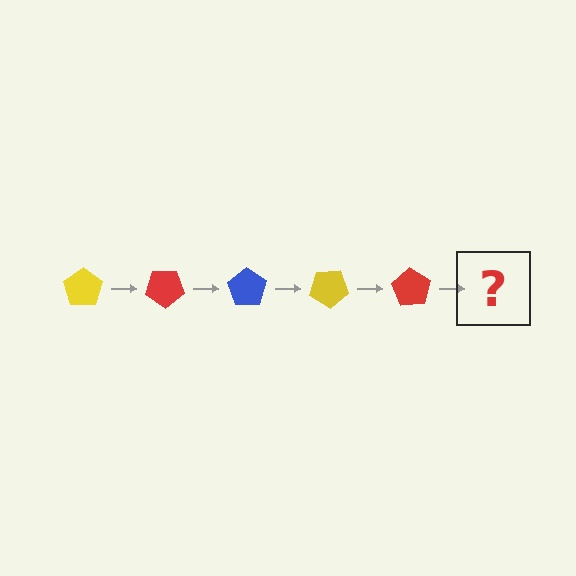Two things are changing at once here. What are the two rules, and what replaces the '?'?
The two rules are that it rotates 35 degrees each step and the color cycles through yellow, red, and blue. The '?' should be a blue pentagon, rotated 175 degrees from the start.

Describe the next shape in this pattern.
It should be a blue pentagon, rotated 175 degrees from the start.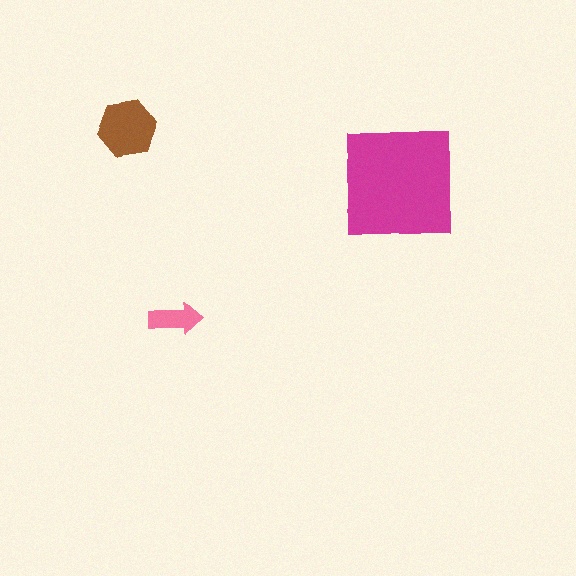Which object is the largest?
The magenta square.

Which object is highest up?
The brown hexagon is topmost.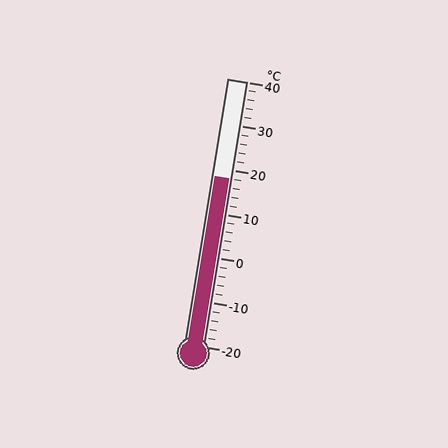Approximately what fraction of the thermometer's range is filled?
The thermometer is filled to approximately 65% of its range.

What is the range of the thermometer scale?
The thermometer scale ranges from -20°C to 40°C.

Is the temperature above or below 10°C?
The temperature is above 10°C.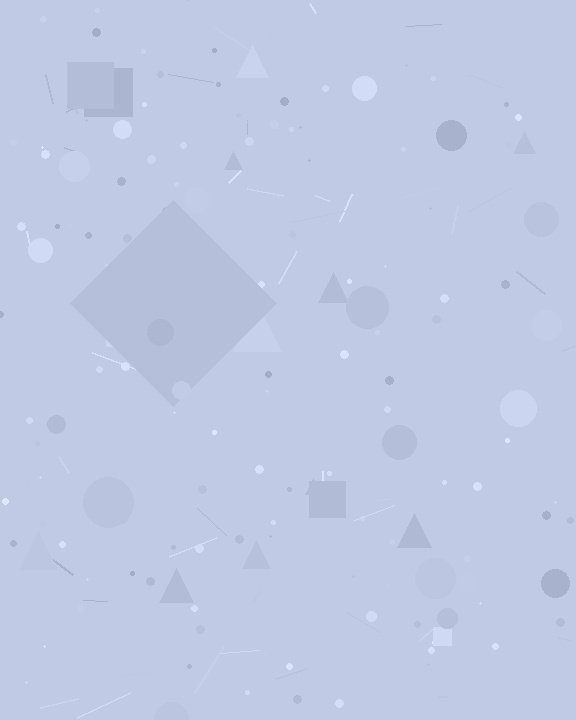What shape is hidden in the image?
A diamond is hidden in the image.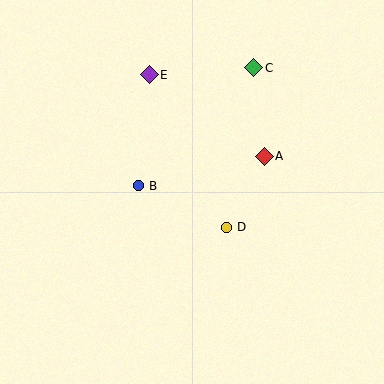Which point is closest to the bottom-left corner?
Point B is closest to the bottom-left corner.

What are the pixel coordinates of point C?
Point C is at (254, 68).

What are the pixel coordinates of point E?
Point E is at (149, 75).